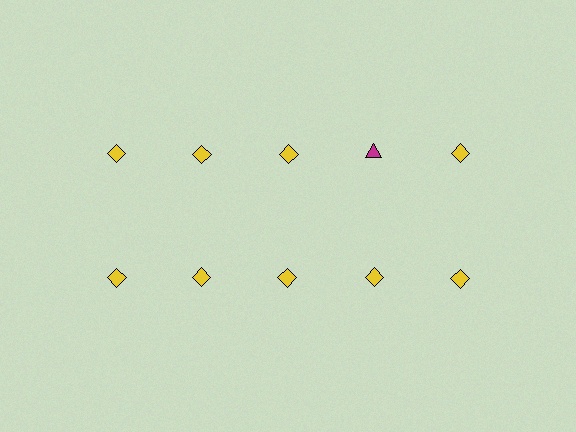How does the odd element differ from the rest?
It differs in both color (magenta instead of yellow) and shape (triangle instead of diamond).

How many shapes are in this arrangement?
There are 10 shapes arranged in a grid pattern.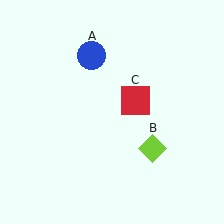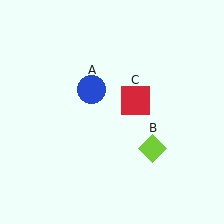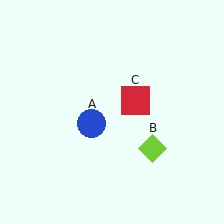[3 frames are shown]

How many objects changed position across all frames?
1 object changed position: blue circle (object A).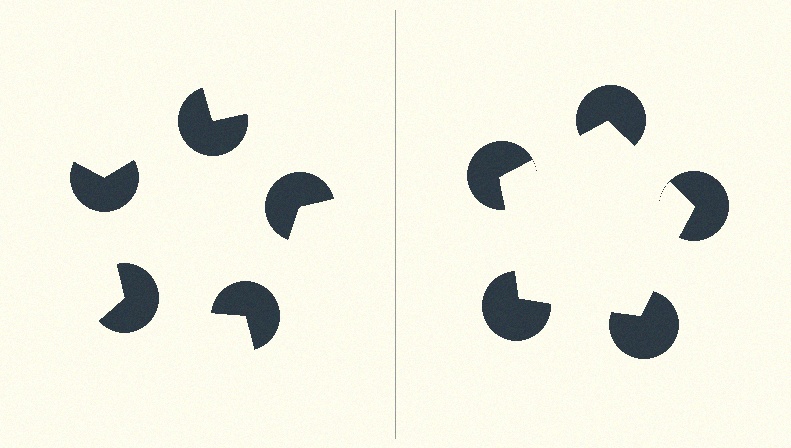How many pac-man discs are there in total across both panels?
10 — 5 on each side.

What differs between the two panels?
The pac-man discs are positioned identically on both sides; only the wedge orientations differ. On the right they align to a pentagon; on the left they are misaligned.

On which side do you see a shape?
An illusory pentagon appears on the right side. On the left side the wedge cuts are rotated, so no coherent shape forms.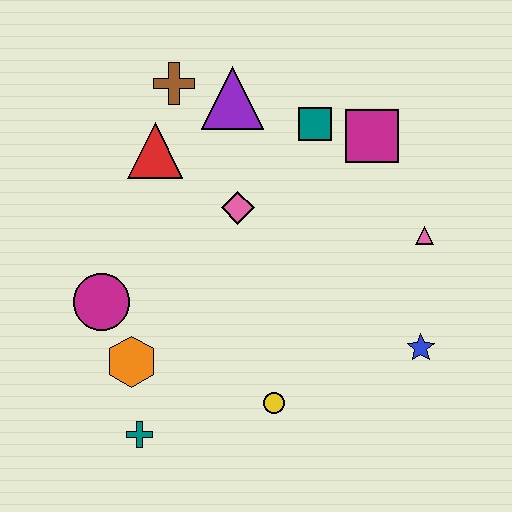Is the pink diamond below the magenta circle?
No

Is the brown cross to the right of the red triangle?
Yes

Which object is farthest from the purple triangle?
The teal cross is farthest from the purple triangle.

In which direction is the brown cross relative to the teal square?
The brown cross is to the left of the teal square.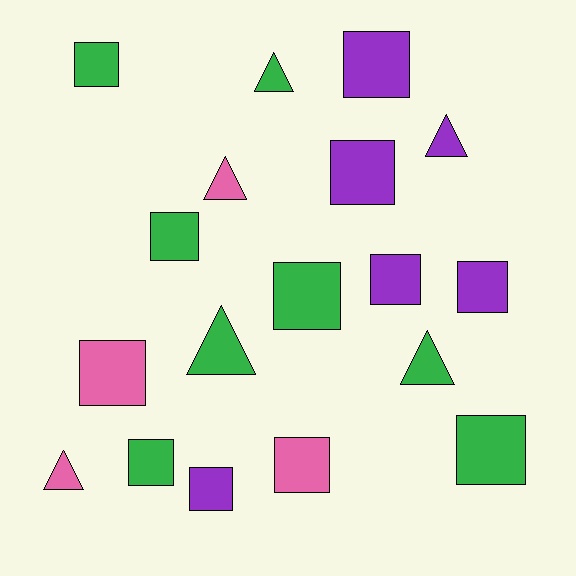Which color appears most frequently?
Green, with 8 objects.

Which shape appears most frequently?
Square, with 12 objects.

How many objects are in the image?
There are 18 objects.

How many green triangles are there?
There are 3 green triangles.